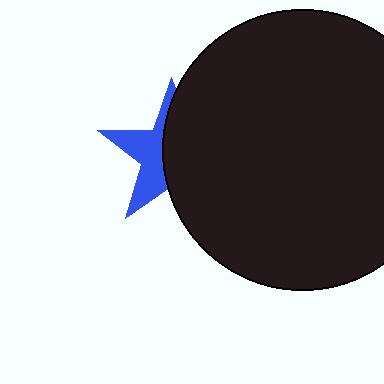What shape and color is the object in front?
The object in front is a black circle.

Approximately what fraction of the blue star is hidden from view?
Roughly 58% of the blue star is hidden behind the black circle.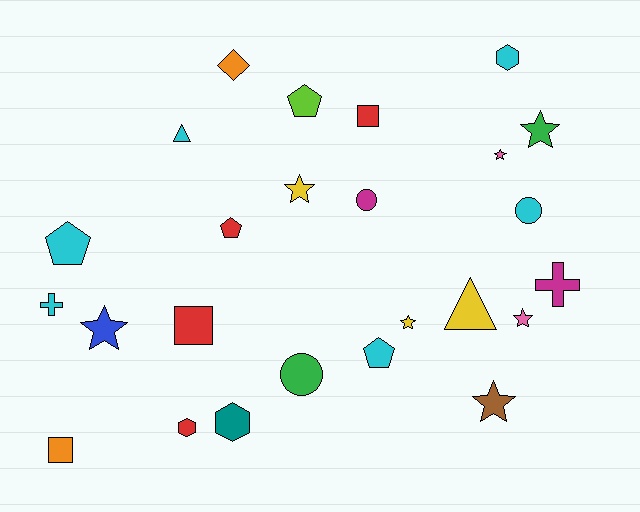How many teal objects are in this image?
There is 1 teal object.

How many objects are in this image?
There are 25 objects.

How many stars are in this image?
There are 7 stars.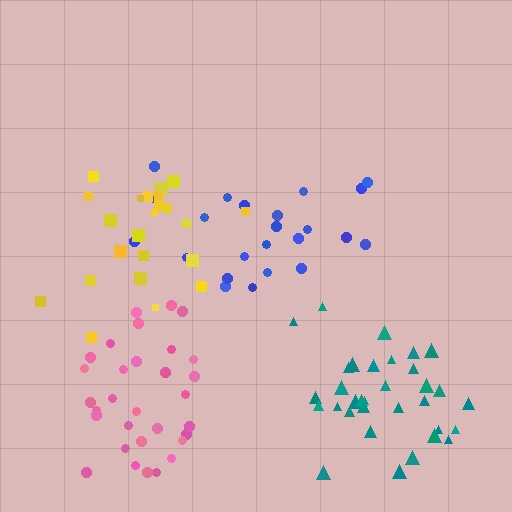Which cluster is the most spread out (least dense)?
Blue.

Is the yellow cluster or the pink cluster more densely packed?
Pink.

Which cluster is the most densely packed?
Teal.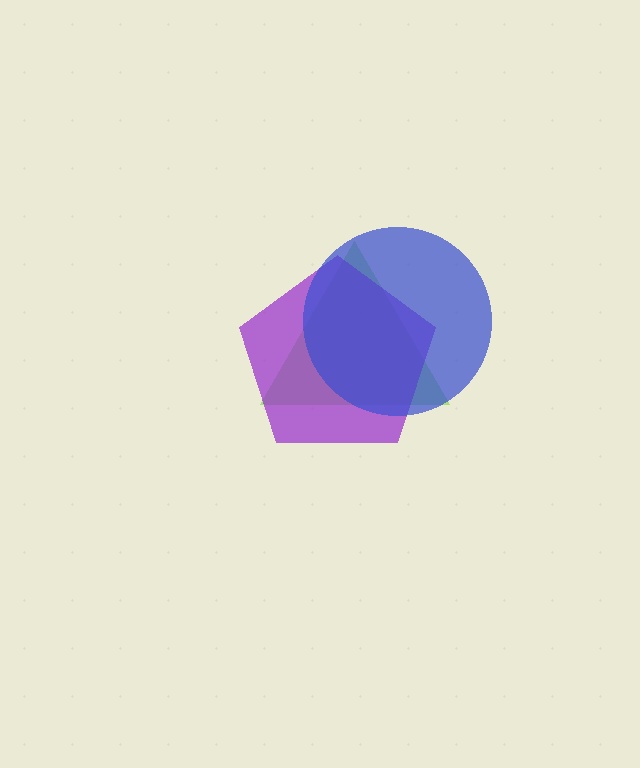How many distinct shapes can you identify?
There are 3 distinct shapes: a lime triangle, a purple pentagon, a blue circle.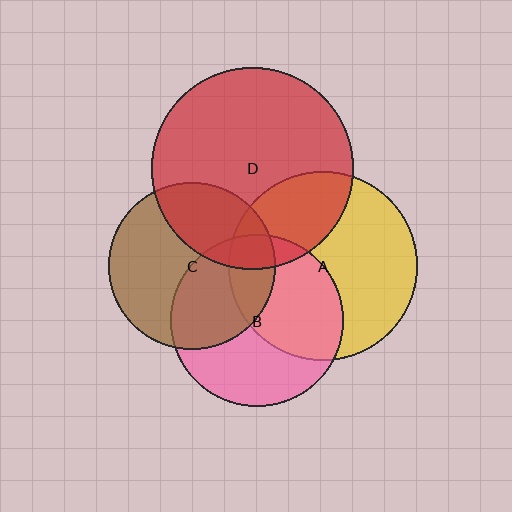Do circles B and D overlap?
Yes.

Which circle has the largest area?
Circle D (red).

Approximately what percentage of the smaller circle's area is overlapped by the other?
Approximately 10%.